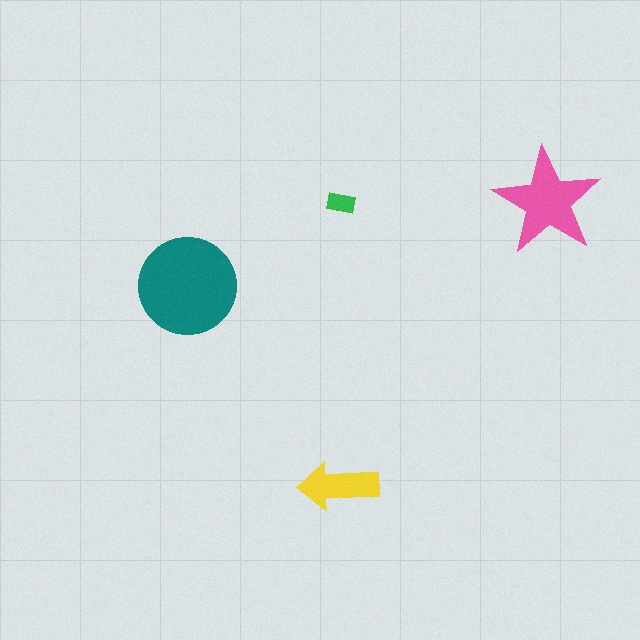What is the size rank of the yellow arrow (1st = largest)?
3rd.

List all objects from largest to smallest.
The teal circle, the pink star, the yellow arrow, the green rectangle.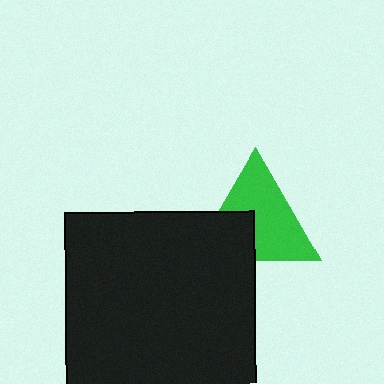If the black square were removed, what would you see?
You would see the complete green triangle.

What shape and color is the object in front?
The object in front is a black square.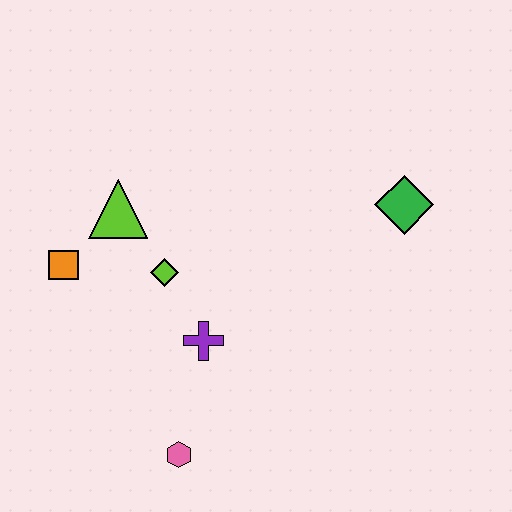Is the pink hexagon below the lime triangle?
Yes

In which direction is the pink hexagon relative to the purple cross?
The pink hexagon is below the purple cross.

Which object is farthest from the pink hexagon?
The green diamond is farthest from the pink hexagon.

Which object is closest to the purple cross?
The lime diamond is closest to the purple cross.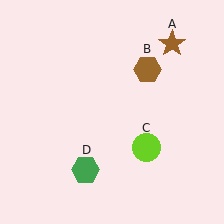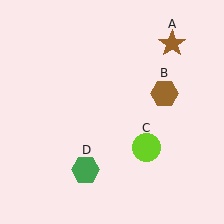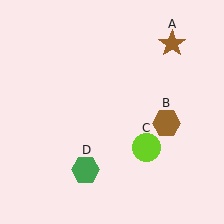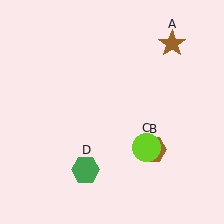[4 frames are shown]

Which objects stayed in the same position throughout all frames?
Brown star (object A) and lime circle (object C) and green hexagon (object D) remained stationary.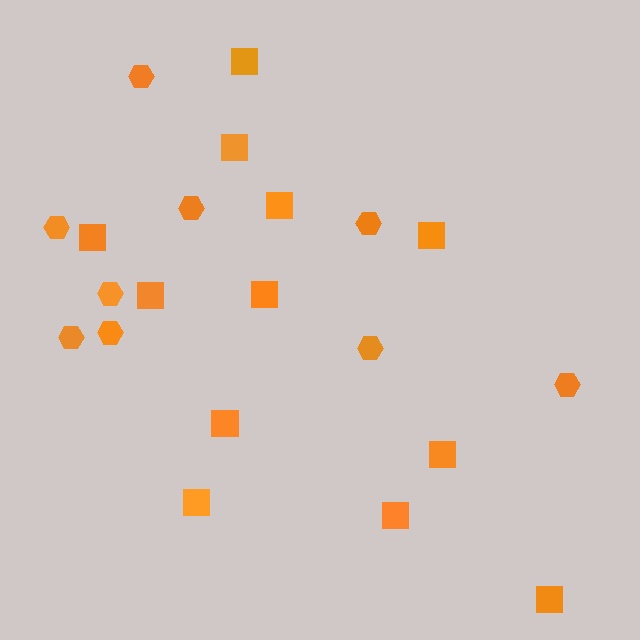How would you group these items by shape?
There are 2 groups: one group of squares (12) and one group of hexagons (9).